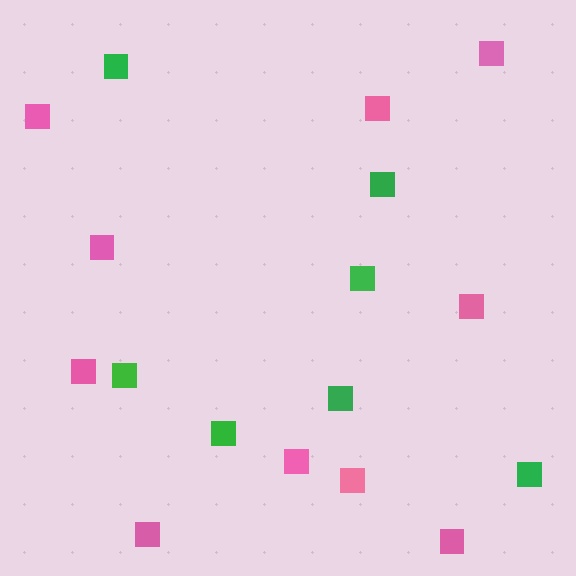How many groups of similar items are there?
There are 2 groups: one group of pink squares (10) and one group of green squares (7).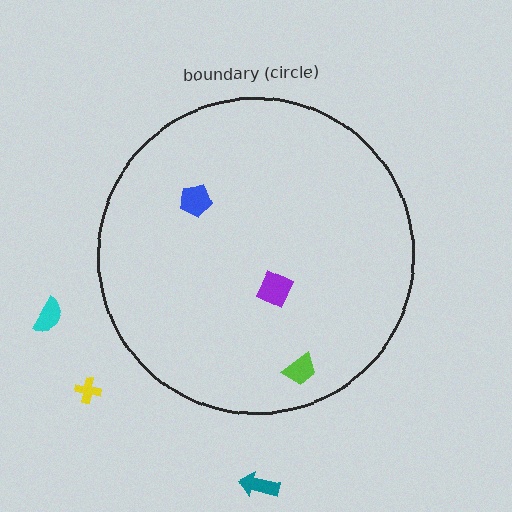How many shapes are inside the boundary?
3 inside, 3 outside.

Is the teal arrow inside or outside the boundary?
Outside.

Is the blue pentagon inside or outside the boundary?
Inside.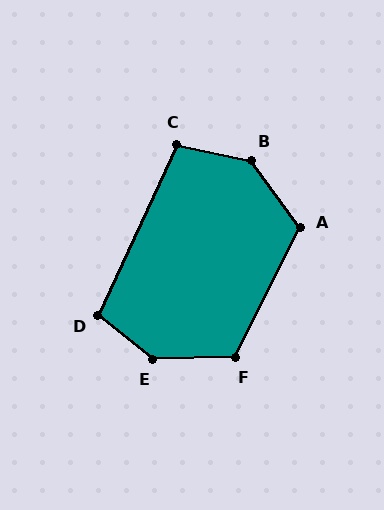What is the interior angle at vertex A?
Approximately 118 degrees (obtuse).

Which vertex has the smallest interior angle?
C, at approximately 103 degrees.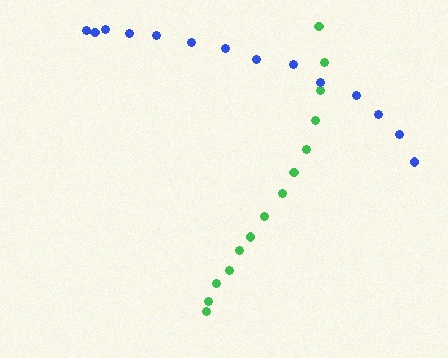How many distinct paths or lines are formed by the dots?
There are 2 distinct paths.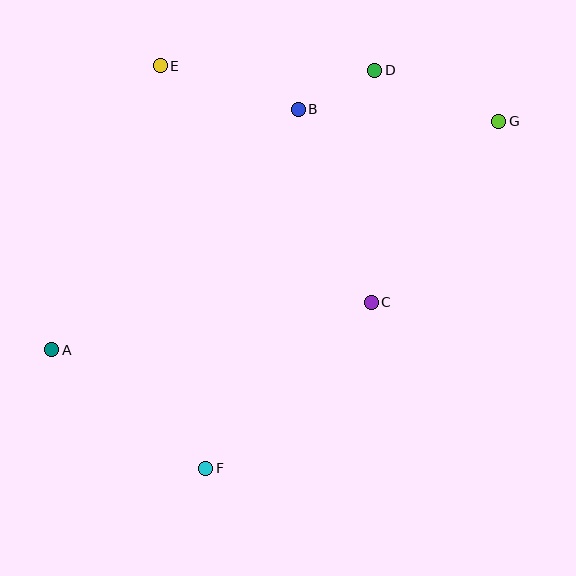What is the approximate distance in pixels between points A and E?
The distance between A and E is approximately 304 pixels.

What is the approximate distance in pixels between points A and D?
The distance between A and D is approximately 427 pixels.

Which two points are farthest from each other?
Points A and G are farthest from each other.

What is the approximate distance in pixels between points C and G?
The distance between C and G is approximately 221 pixels.